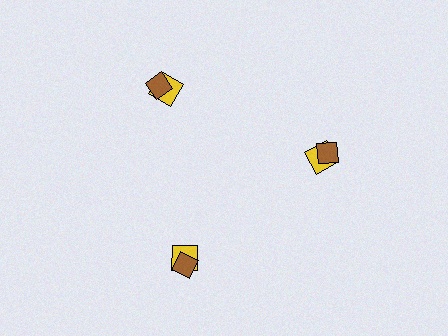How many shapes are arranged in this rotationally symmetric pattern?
There are 6 shapes, arranged in 3 groups of 2.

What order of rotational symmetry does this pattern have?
This pattern has 3-fold rotational symmetry.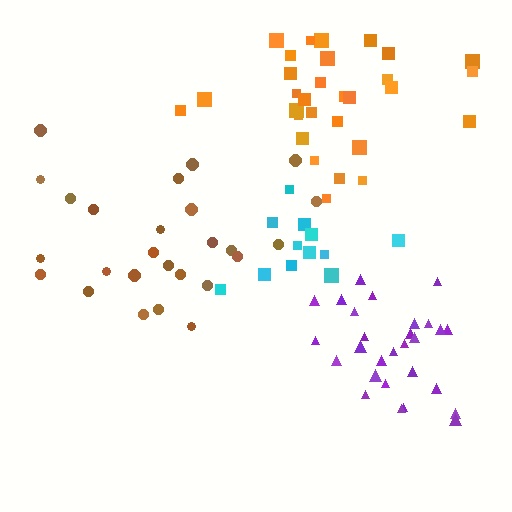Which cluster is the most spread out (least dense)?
Brown.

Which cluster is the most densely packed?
Purple.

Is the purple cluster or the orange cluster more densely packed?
Purple.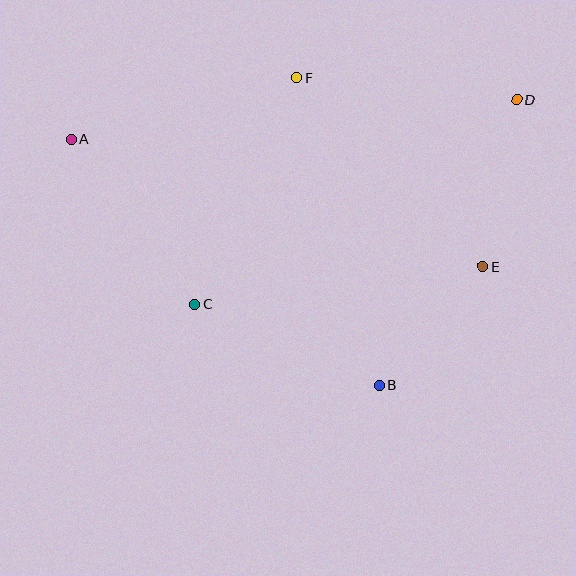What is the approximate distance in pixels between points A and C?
The distance between A and C is approximately 206 pixels.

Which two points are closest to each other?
Points B and E are closest to each other.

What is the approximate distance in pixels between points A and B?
The distance between A and B is approximately 394 pixels.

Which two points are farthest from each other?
Points A and D are farthest from each other.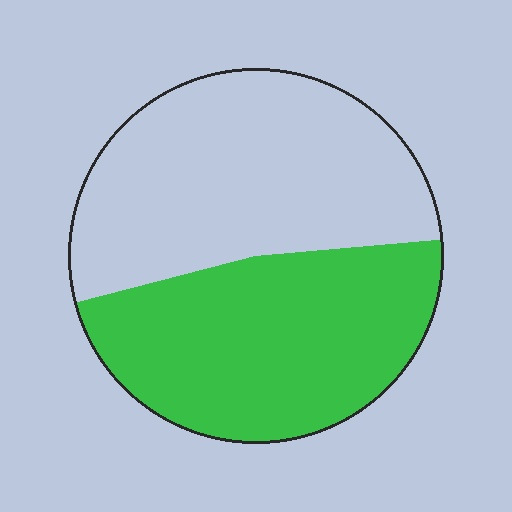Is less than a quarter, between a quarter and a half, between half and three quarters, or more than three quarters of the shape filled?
Between a quarter and a half.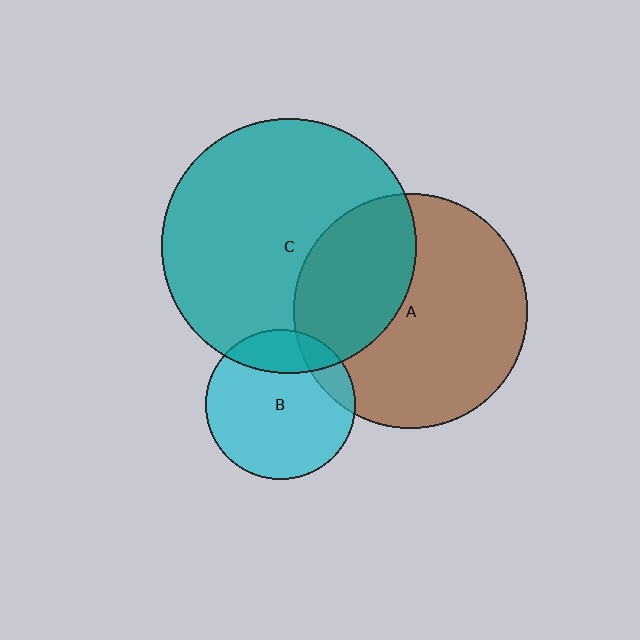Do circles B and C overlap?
Yes.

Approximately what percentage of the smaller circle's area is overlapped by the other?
Approximately 20%.